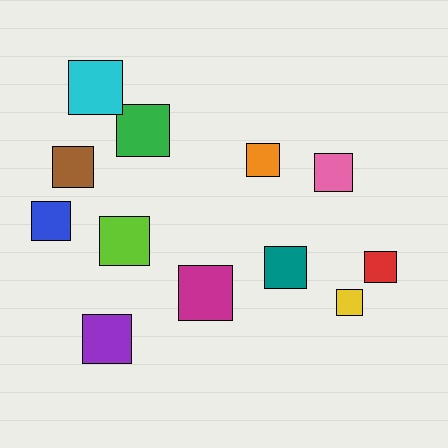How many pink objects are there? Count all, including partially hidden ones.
There is 1 pink object.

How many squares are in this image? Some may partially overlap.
There are 12 squares.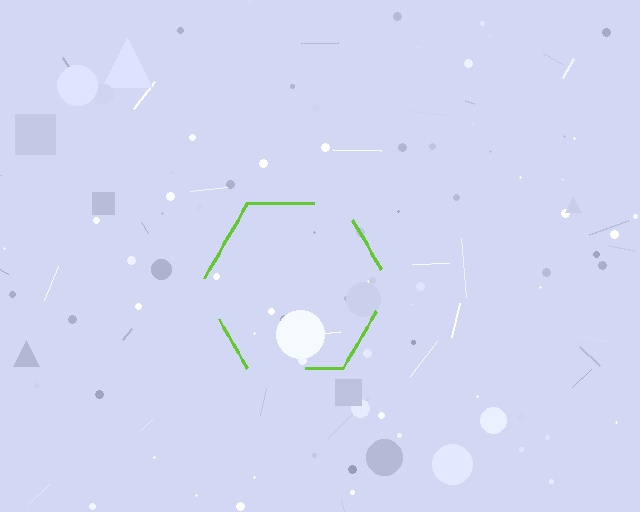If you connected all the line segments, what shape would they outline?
They would outline a hexagon.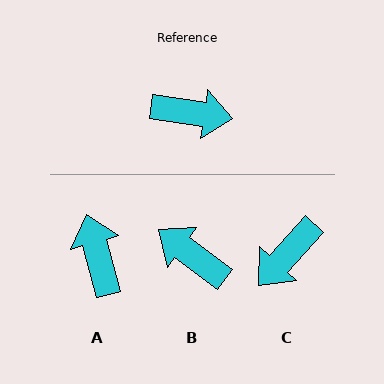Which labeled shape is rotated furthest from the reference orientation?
B, about 152 degrees away.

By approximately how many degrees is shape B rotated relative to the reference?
Approximately 152 degrees counter-clockwise.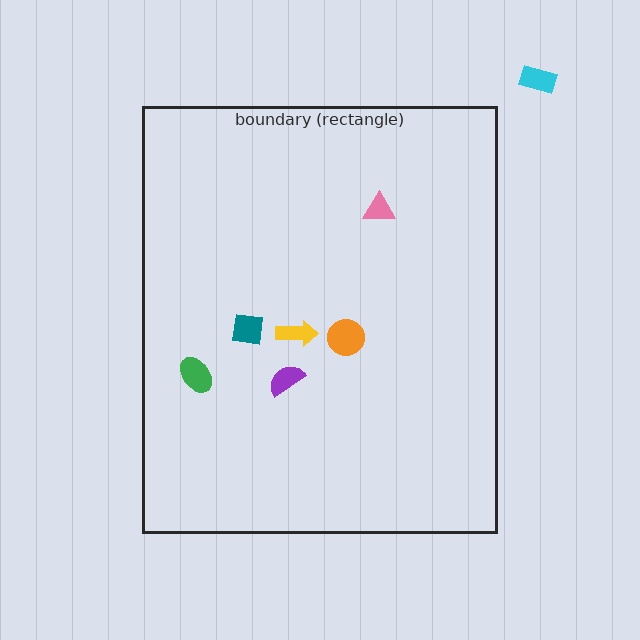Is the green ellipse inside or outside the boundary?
Inside.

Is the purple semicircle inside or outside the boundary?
Inside.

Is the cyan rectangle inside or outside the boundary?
Outside.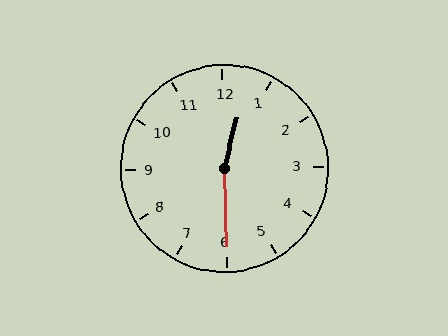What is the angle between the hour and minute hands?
Approximately 165 degrees.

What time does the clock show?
12:30.